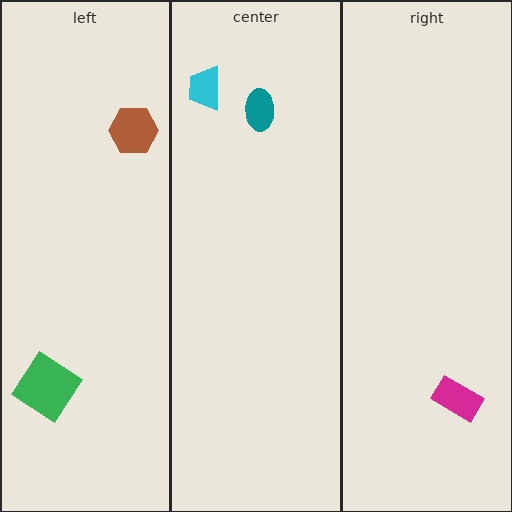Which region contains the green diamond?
The left region.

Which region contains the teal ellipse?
The center region.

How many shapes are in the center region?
2.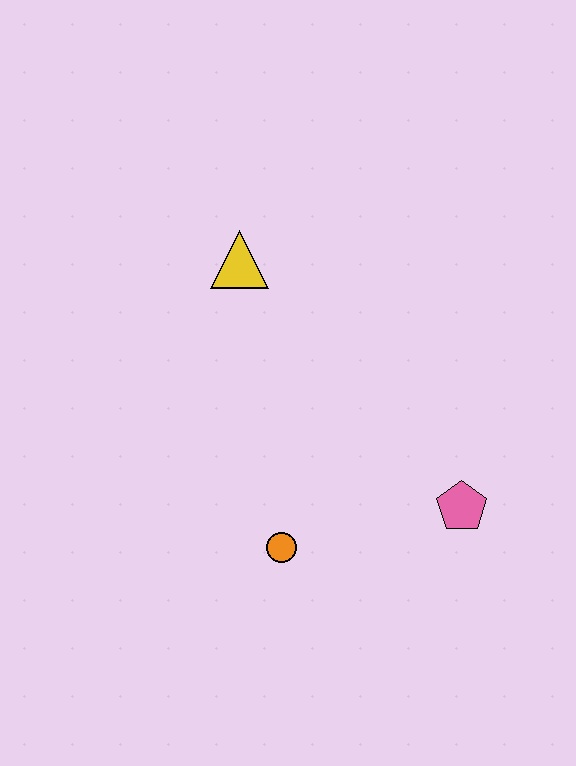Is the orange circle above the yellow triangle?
No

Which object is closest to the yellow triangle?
The orange circle is closest to the yellow triangle.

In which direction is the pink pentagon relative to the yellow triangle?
The pink pentagon is below the yellow triangle.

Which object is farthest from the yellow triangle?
The pink pentagon is farthest from the yellow triangle.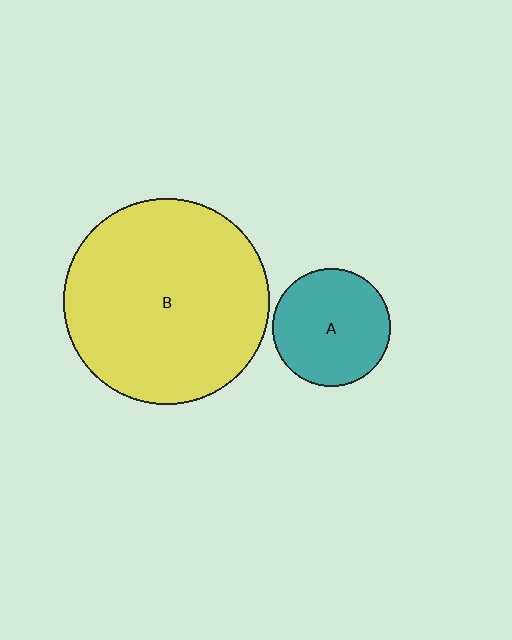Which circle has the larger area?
Circle B (yellow).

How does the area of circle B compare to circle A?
Approximately 3.0 times.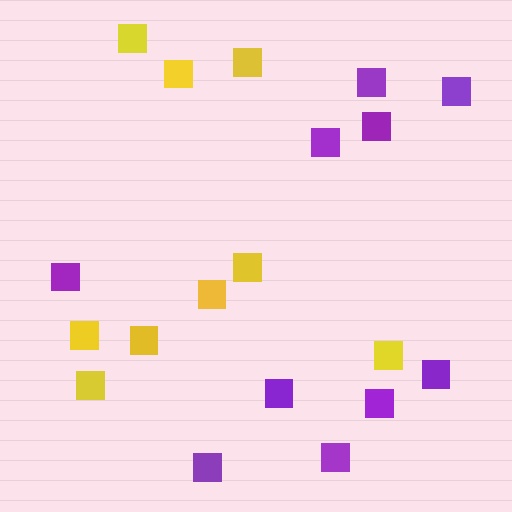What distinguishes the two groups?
There are 2 groups: one group of yellow squares (9) and one group of purple squares (10).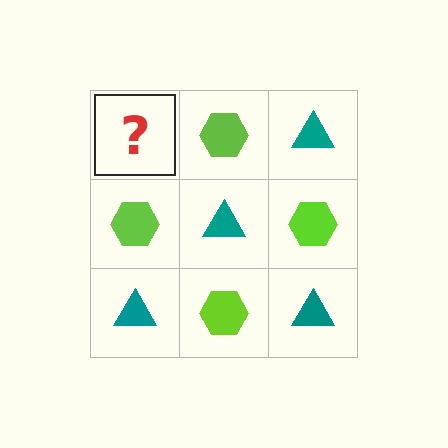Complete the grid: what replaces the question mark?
The question mark should be replaced with a teal triangle.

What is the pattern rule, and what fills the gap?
The rule is that it alternates teal triangle and lime hexagon in a checkerboard pattern. The gap should be filled with a teal triangle.